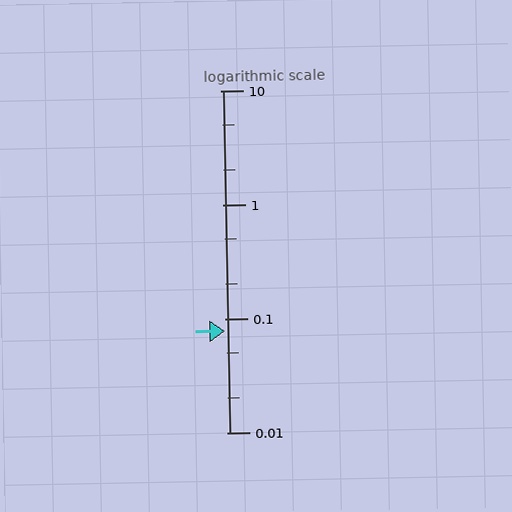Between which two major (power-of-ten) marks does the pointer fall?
The pointer is between 0.01 and 0.1.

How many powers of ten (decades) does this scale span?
The scale spans 3 decades, from 0.01 to 10.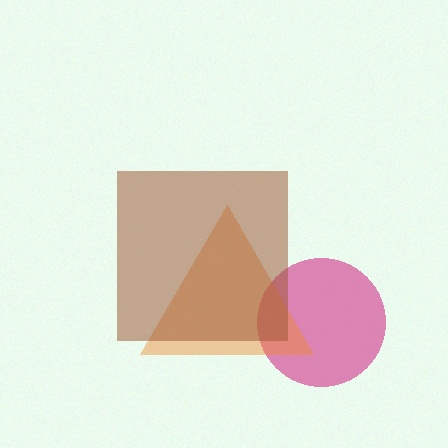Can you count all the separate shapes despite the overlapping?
Yes, there are 3 separate shapes.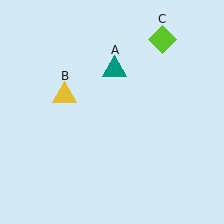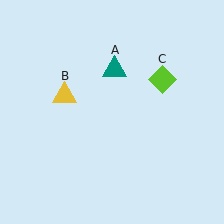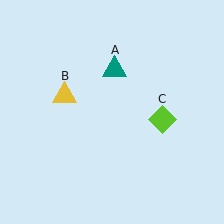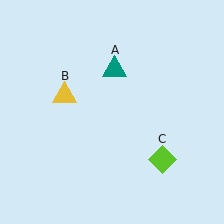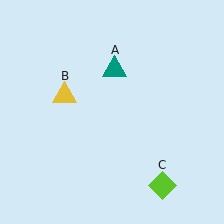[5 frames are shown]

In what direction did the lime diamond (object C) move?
The lime diamond (object C) moved down.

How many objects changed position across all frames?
1 object changed position: lime diamond (object C).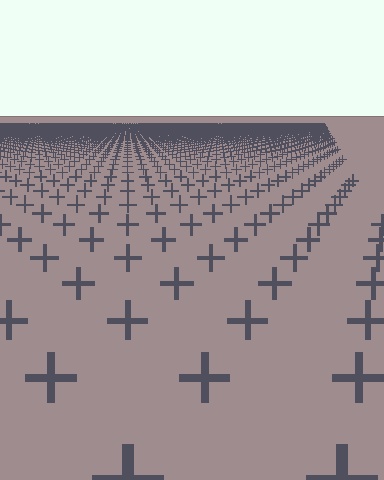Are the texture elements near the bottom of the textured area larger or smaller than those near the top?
Larger. Near the bottom, elements are closer to the viewer and appear at a bigger on-screen size.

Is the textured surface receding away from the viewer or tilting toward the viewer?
The surface is receding away from the viewer. Texture elements get smaller and denser toward the top.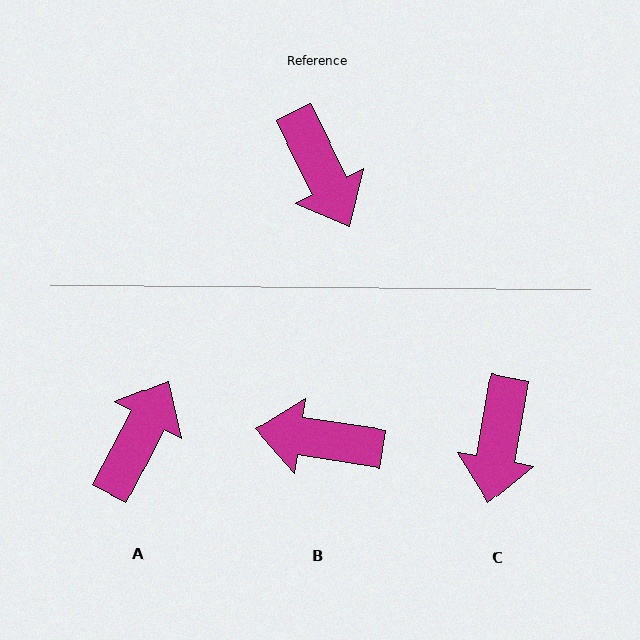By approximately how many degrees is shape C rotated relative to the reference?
Approximately 36 degrees clockwise.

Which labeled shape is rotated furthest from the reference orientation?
A, about 126 degrees away.